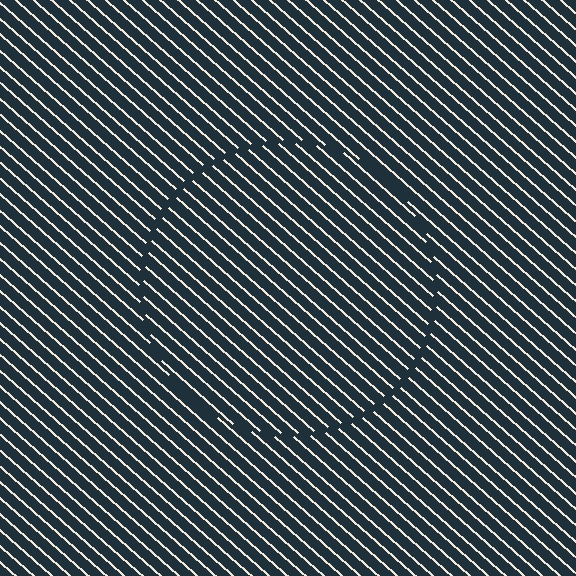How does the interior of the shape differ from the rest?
The interior of the shape contains the same grating, shifted by half a period — the contour is defined by the phase discontinuity where line-ends from the inner and outer gratings abut.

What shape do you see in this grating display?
An illusory circle. The interior of the shape contains the same grating, shifted by half a period — the contour is defined by the phase discontinuity where line-ends from the inner and outer gratings abut.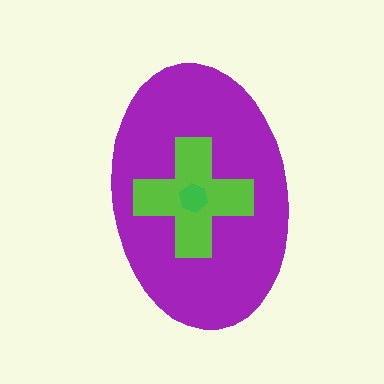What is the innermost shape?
The green hexagon.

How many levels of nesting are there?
3.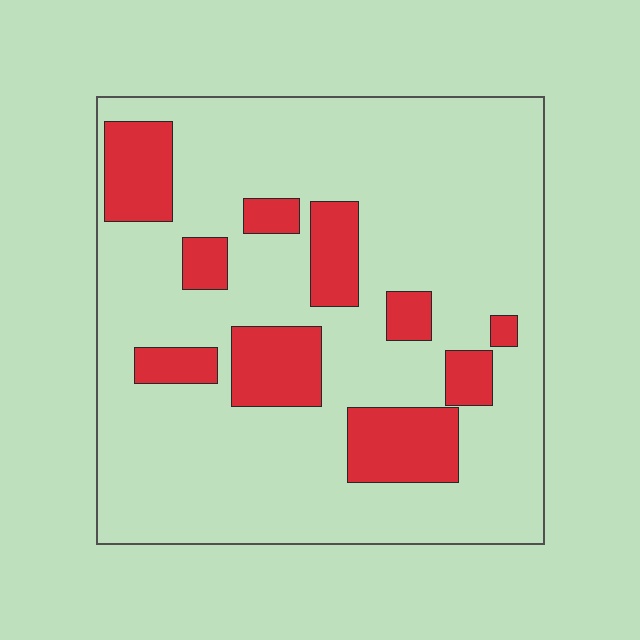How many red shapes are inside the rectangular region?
10.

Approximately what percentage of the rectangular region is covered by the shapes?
Approximately 20%.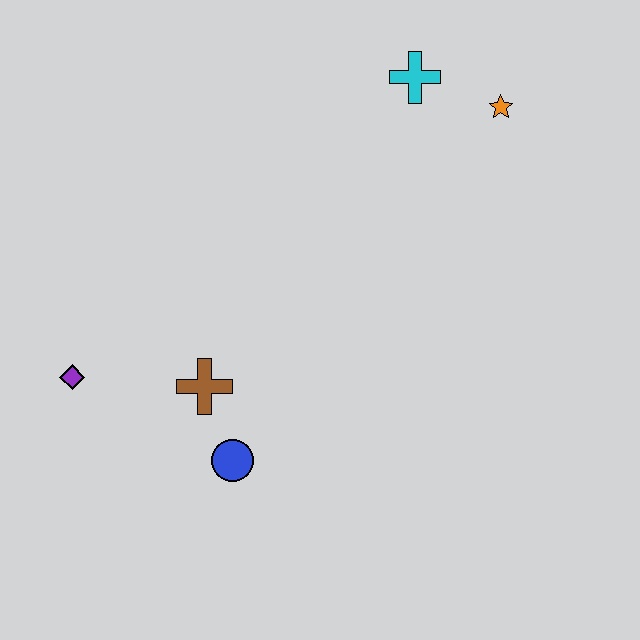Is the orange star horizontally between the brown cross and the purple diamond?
No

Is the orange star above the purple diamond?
Yes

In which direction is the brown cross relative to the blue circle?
The brown cross is above the blue circle.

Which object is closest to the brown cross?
The blue circle is closest to the brown cross.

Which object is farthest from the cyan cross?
The purple diamond is farthest from the cyan cross.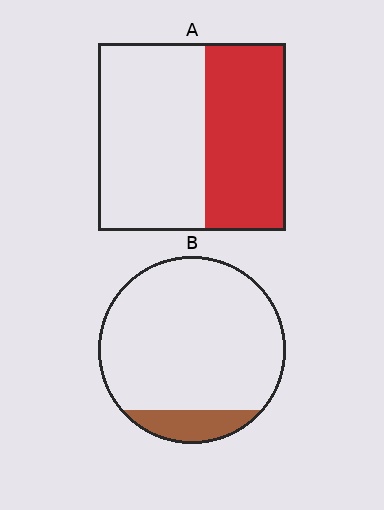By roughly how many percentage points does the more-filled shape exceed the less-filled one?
By roughly 30 percentage points (A over B).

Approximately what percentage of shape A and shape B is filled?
A is approximately 45% and B is approximately 10%.